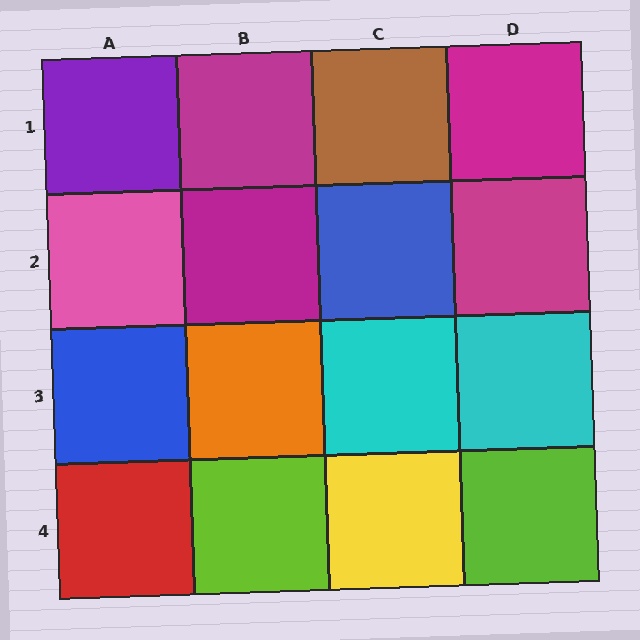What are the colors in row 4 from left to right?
Red, lime, yellow, lime.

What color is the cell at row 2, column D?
Magenta.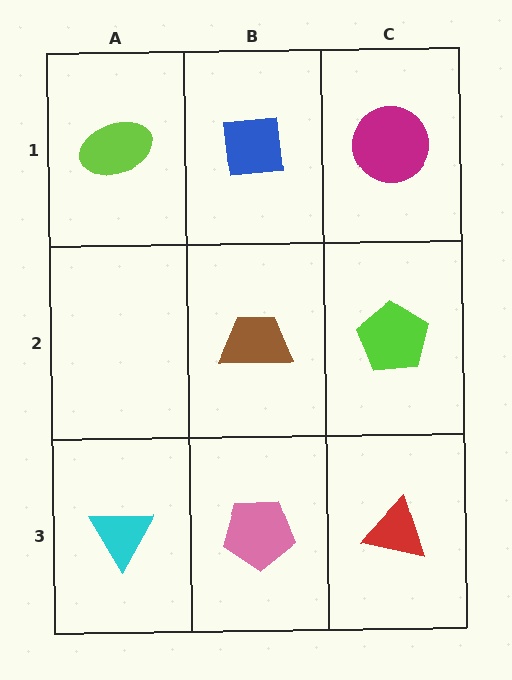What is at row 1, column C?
A magenta circle.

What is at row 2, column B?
A brown trapezoid.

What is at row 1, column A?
A lime ellipse.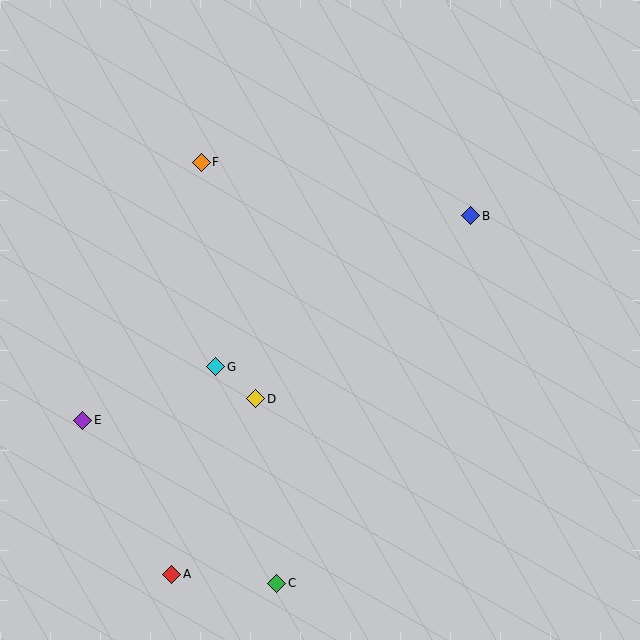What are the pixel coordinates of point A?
Point A is at (172, 574).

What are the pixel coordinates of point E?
Point E is at (82, 420).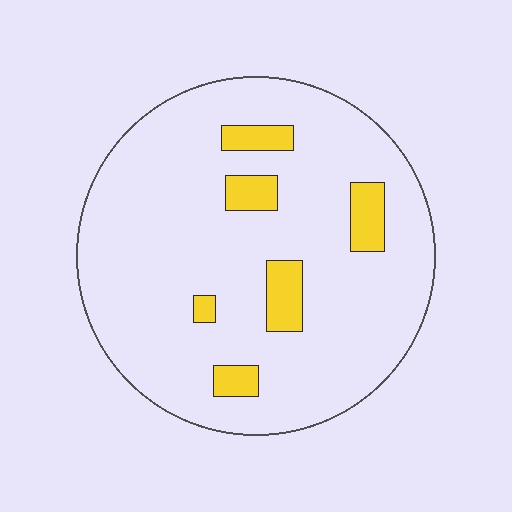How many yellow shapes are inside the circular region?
6.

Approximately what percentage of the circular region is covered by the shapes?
Approximately 10%.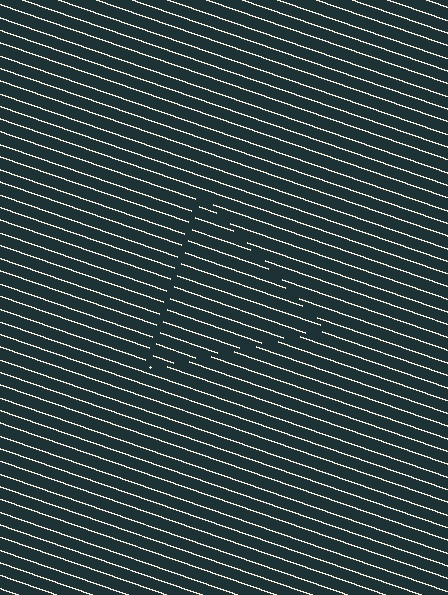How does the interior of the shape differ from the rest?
The interior of the shape contains the same grating, shifted by half a period — the contour is defined by the phase discontinuity where line-ends from the inner and outer gratings abut.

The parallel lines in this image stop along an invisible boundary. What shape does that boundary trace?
An illusory triangle. The interior of the shape contains the same grating, shifted by half a period — the contour is defined by the phase discontinuity where line-ends from the inner and outer gratings abut.